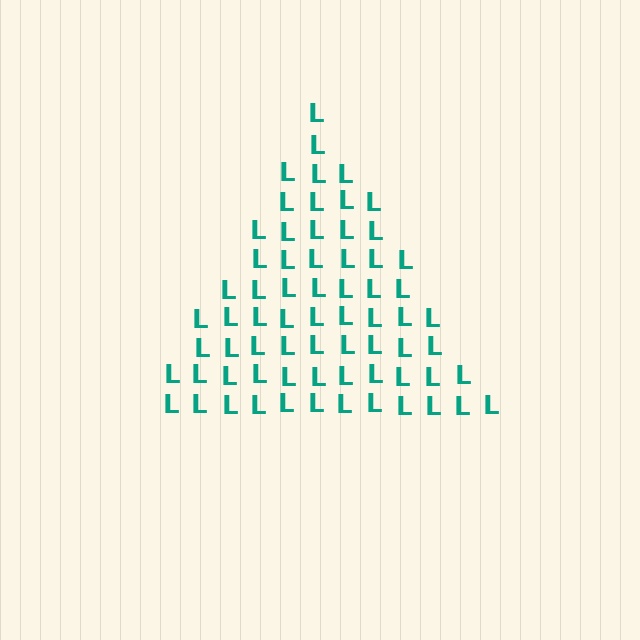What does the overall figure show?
The overall figure shows a triangle.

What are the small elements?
The small elements are letter L's.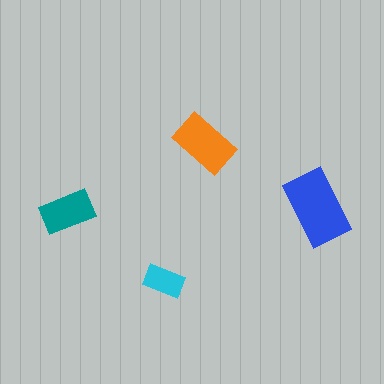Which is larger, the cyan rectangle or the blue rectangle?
The blue one.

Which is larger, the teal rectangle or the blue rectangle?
The blue one.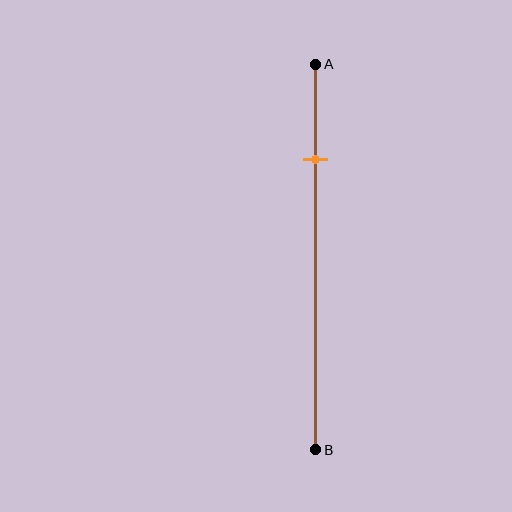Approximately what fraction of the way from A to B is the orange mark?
The orange mark is approximately 25% of the way from A to B.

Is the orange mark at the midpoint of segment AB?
No, the mark is at about 25% from A, not at the 50% midpoint.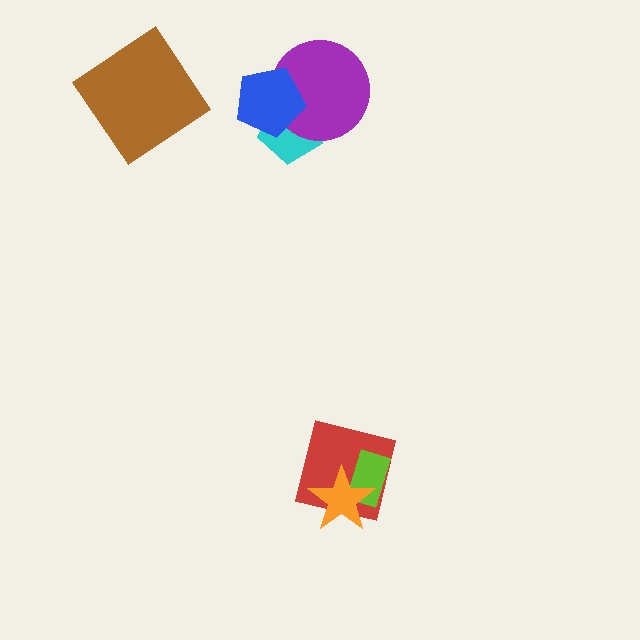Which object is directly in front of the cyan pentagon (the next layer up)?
The purple circle is directly in front of the cyan pentagon.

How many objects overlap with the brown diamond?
0 objects overlap with the brown diamond.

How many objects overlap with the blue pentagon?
2 objects overlap with the blue pentagon.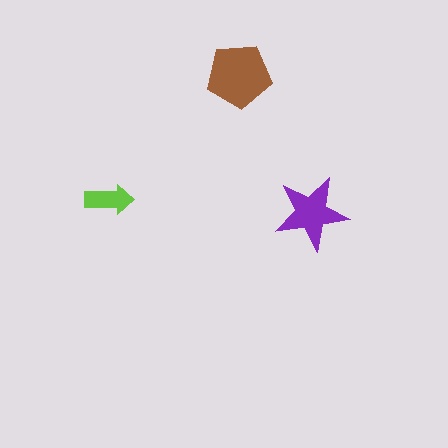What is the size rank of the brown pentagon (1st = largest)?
1st.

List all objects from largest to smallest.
The brown pentagon, the purple star, the lime arrow.